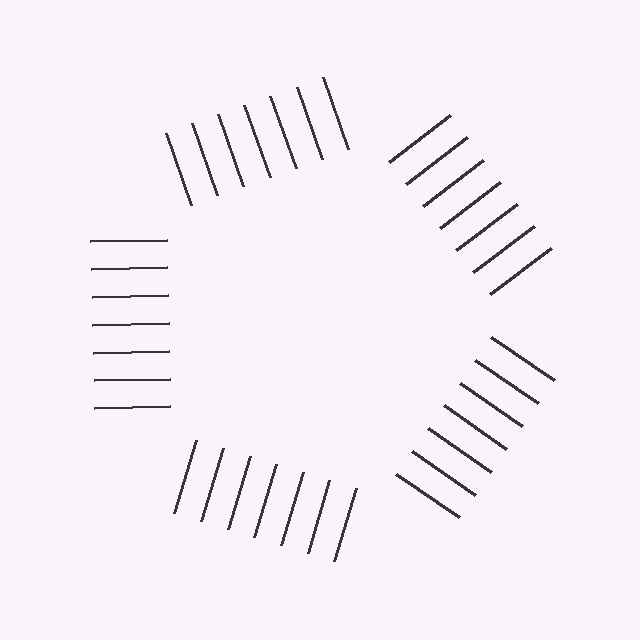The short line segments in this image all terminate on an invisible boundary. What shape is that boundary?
An illusory pentagon — the line segments terminate on its edges but no continuous stroke is drawn.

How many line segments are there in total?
35 — 7 along each of the 5 edges.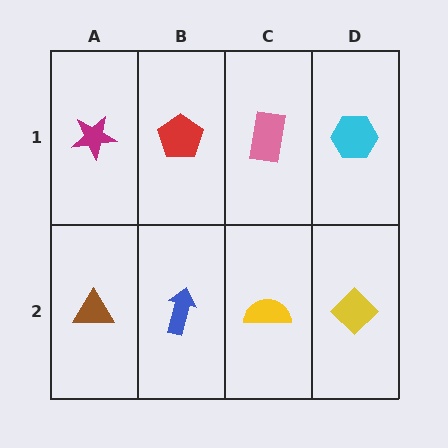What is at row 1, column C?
A pink rectangle.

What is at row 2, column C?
A yellow semicircle.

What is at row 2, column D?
A yellow diamond.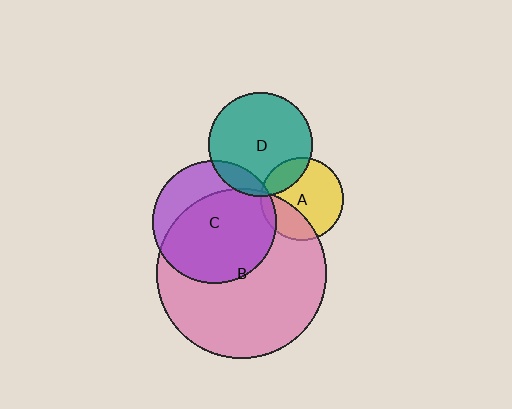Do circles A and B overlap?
Yes.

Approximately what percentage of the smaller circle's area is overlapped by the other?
Approximately 30%.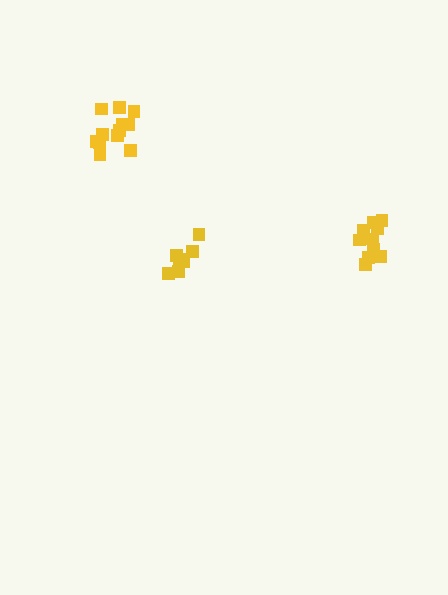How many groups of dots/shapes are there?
There are 3 groups.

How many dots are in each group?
Group 1: 7 dots, Group 2: 12 dots, Group 3: 10 dots (29 total).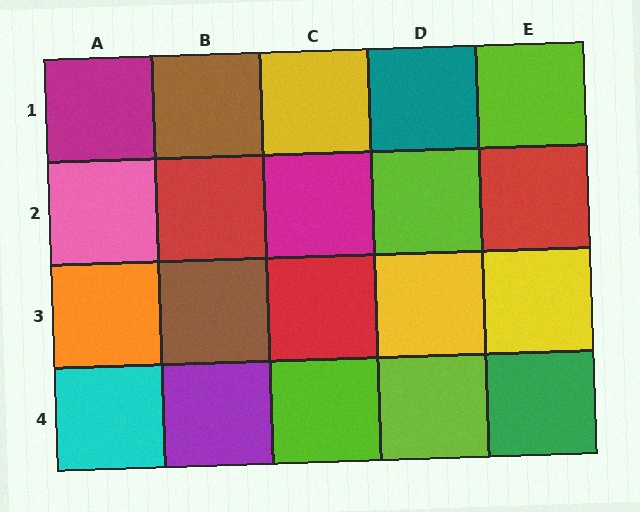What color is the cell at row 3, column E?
Yellow.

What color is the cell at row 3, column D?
Yellow.